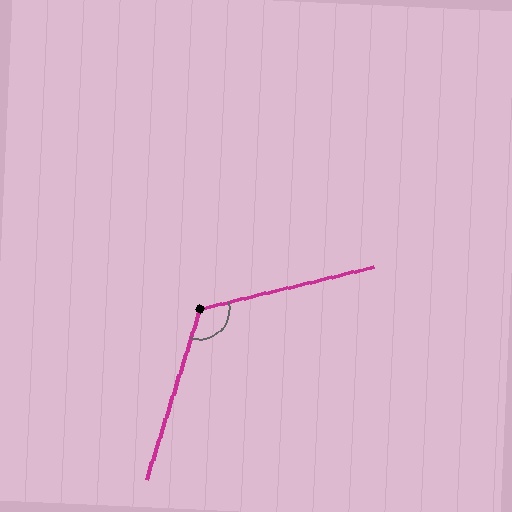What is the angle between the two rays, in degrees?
Approximately 121 degrees.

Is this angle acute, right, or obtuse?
It is obtuse.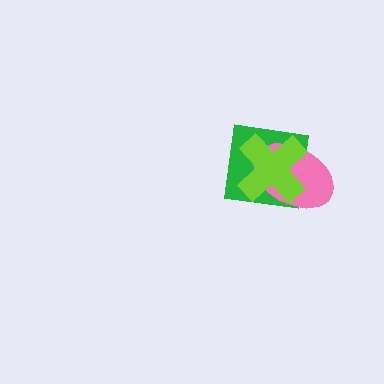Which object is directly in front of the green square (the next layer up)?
The pink ellipse is directly in front of the green square.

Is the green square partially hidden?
Yes, it is partially covered by another shape.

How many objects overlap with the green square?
2 objects overlap with the green square.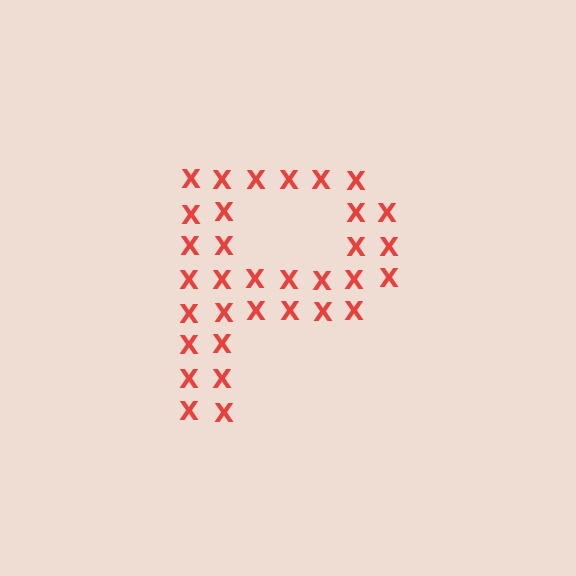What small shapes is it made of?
It is made of small letter X's.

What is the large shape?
The large shape is the letter P.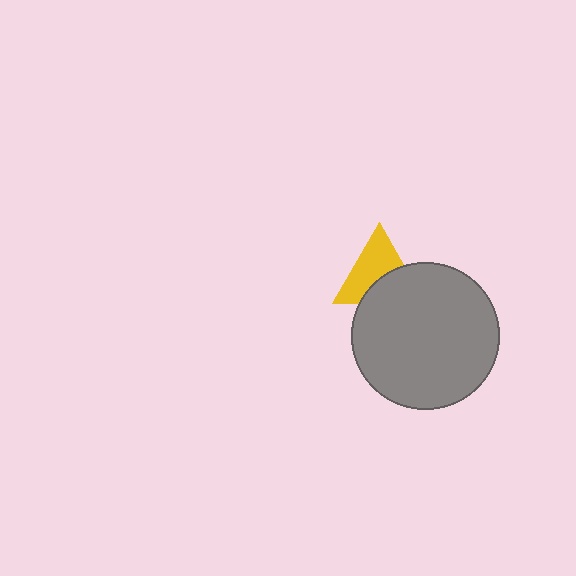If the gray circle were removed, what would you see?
You would see the complete yellow triangle.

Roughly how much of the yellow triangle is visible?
About half of it is visible (roughly 60%).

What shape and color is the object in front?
The object in front is a gray circle.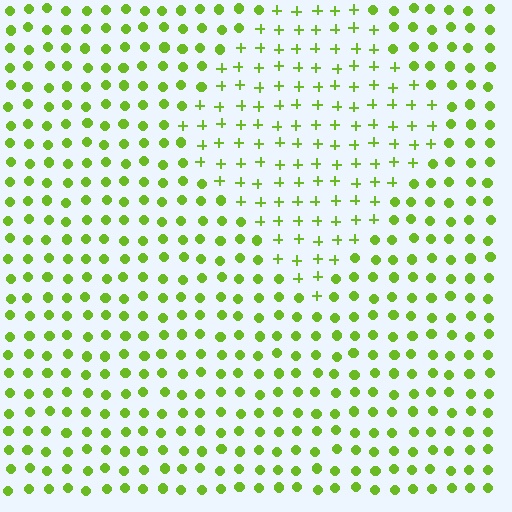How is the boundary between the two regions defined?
The boundary is defined by a change in element shape: plus signs inside vs. circles outside. All elements share the same color and spacing.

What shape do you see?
I see a diamond.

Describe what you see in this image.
The image is filled with small lime elements arranged in a uniform grid. A diamond-shaped region contains plus signs, while the surrounding area contains circles. The boundary is defined purely by the change in element shape.